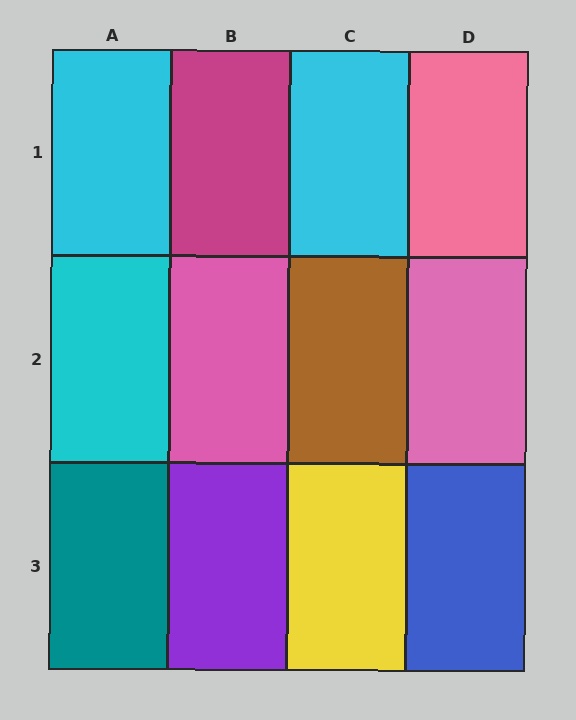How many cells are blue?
1 cell is blue.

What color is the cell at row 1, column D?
Pink.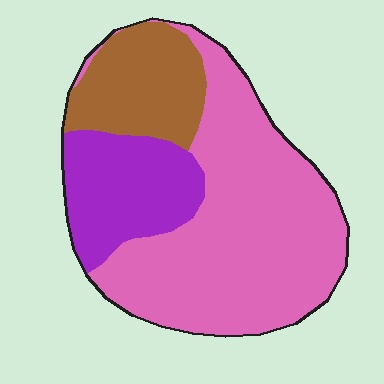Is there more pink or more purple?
Pink.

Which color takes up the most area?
Pink, at roughly 60%.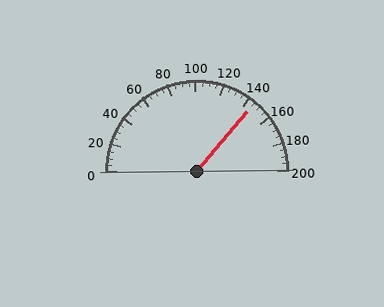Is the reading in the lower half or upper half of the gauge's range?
The reading is in the upper half of the range (0 to 200).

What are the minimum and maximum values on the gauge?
The gauge ranges from 0 to 200.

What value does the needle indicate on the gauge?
The needle indicates approximately 145.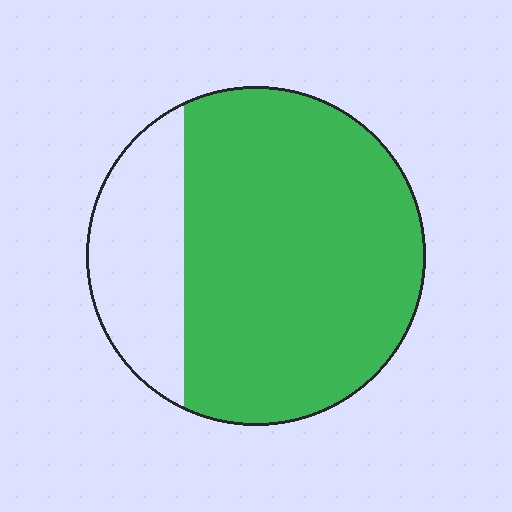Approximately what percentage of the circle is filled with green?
Approximately 75%.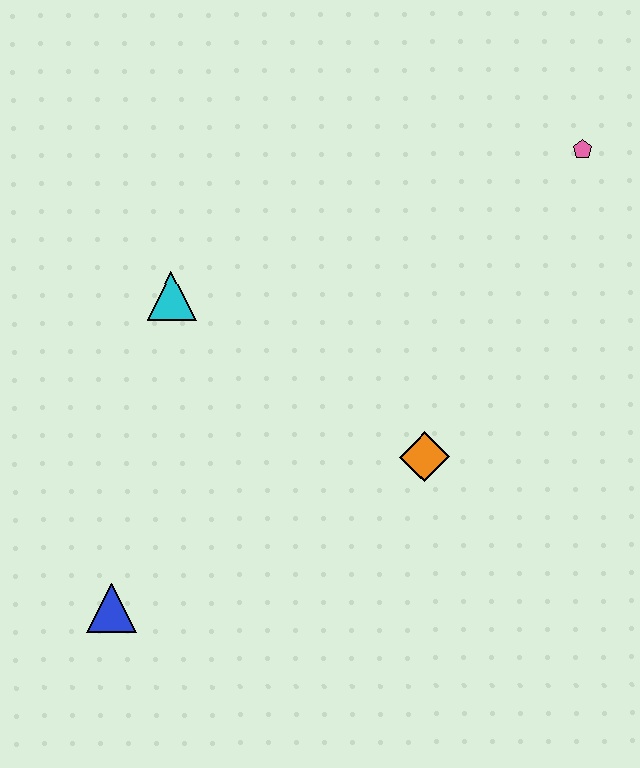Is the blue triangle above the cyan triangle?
No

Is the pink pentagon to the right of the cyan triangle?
Yes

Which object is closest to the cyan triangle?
The orange diamond is closest to the cyan triangle.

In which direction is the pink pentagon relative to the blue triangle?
The pink pentagon is to the right of the blue triangle.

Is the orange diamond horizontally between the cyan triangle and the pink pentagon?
Yes